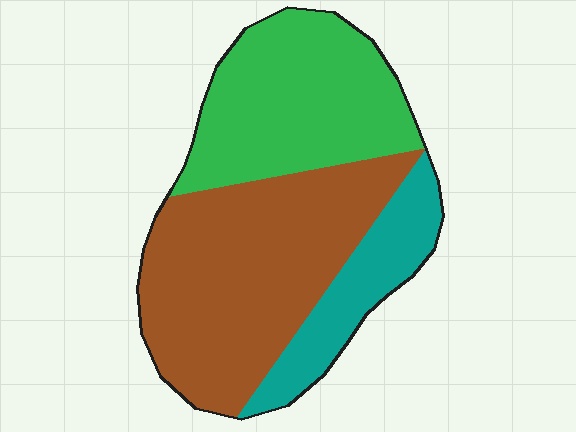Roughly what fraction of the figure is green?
Green takes up about one third (1/3) of the figure.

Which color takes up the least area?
Teal, at roughly 15%.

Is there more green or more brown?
Brown.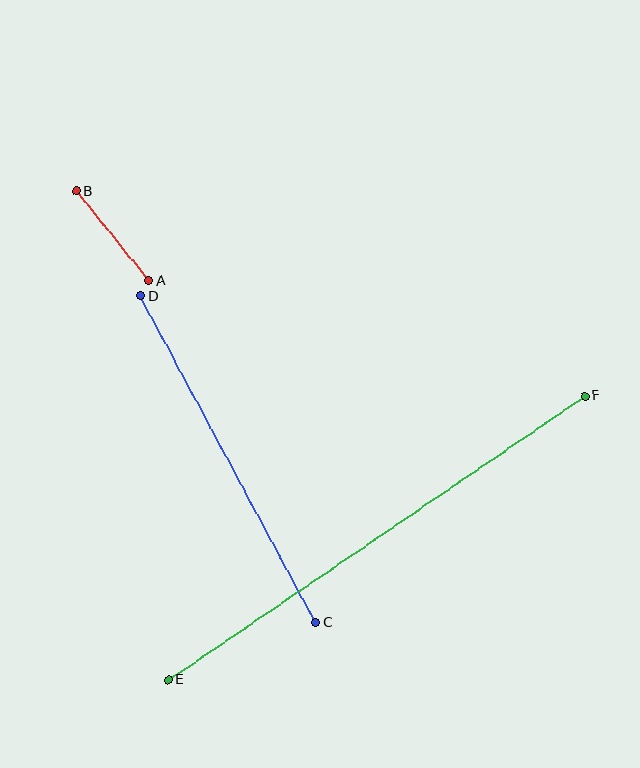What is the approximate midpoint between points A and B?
The midpoint is at approximately (113, 236) pixels.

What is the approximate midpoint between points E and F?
The midpoint is at approximately (376, 538) pixels.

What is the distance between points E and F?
The distance is approximately 504 pixels.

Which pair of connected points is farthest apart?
Points E and F are farthest apart.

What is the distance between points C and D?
The distance is approximately 371 pixels.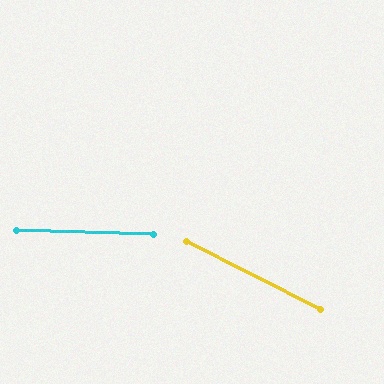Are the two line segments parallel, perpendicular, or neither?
Neither parallel nor perpendicular — they differ by about 25°.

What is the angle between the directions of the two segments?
Approximately 25 degrees.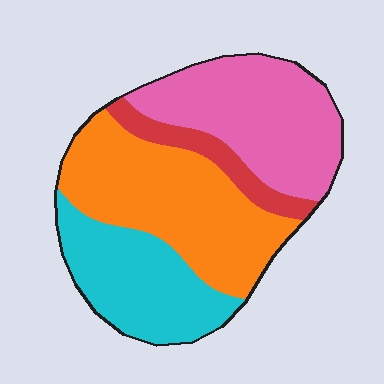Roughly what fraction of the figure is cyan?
Cyan takes up less than a quarter of the figure.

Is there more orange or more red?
Orange.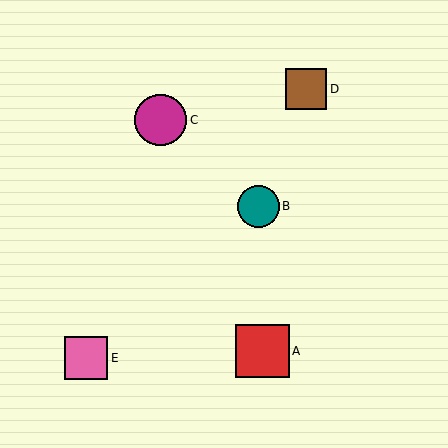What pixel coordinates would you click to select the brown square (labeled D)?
Click at (306, 89) to select the brown square D.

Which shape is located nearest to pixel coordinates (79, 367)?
The pink square (labeled E) at (86, 358) is nearest to that location.